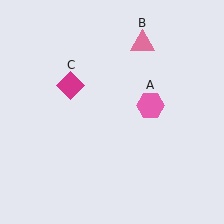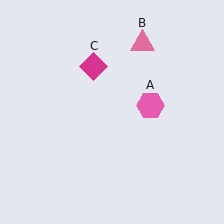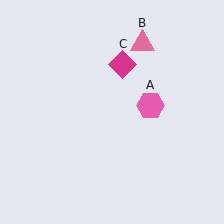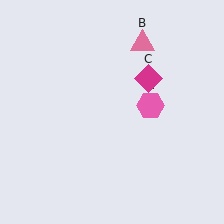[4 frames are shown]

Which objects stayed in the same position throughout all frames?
Pink hexagon (object A) and pink triangle (object B) remained stationary.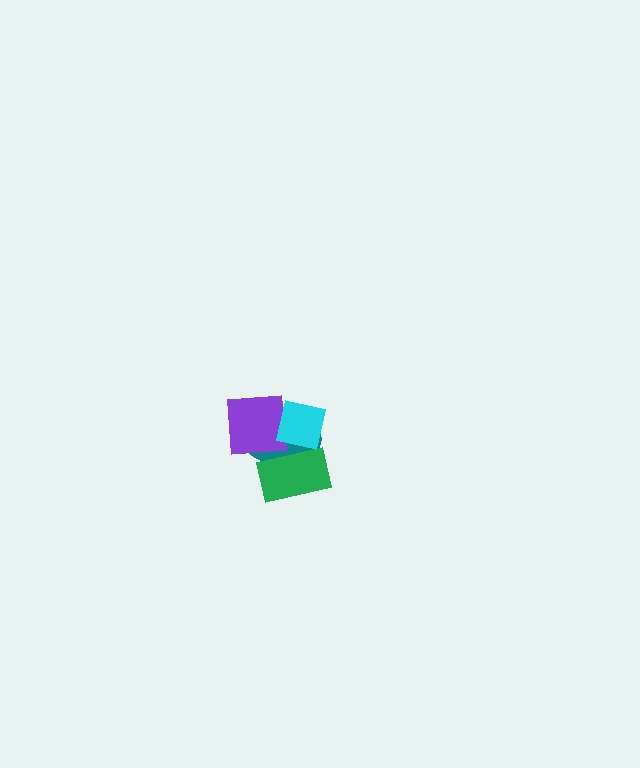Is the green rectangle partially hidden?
Yes, it is partially covered by another shape.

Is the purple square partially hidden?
Yes, it is partially covered by another shape.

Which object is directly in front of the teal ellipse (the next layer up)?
The purple square is directly in front of the teal ellipse.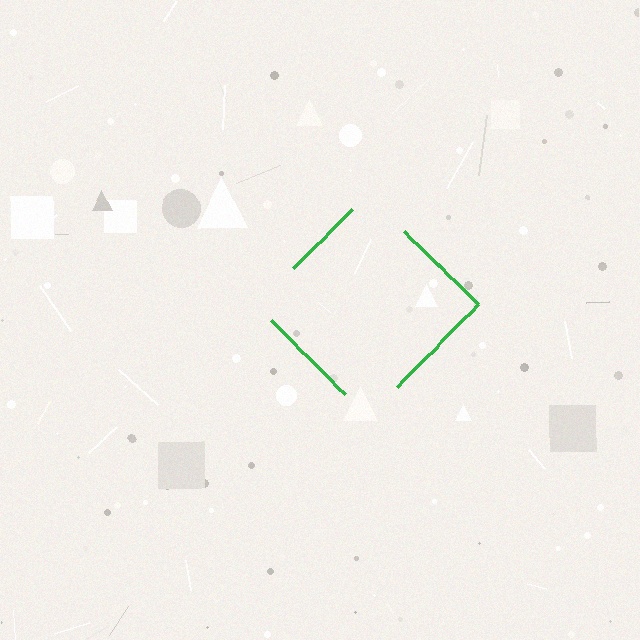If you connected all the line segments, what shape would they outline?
They would outline a diamond.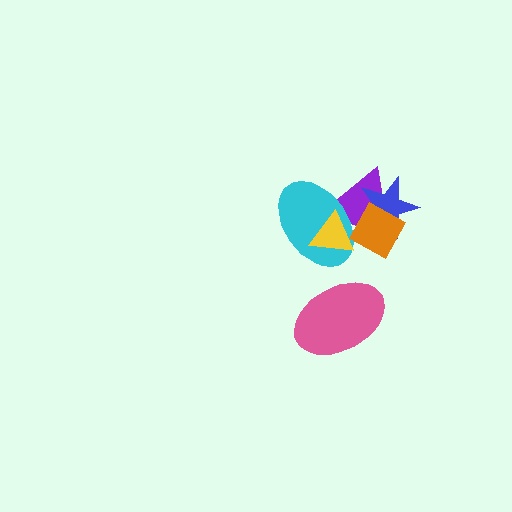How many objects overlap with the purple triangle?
4 objects overlap with the purple triangle.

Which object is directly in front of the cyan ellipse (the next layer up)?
The yellow triangle is directly in front of the cyan ellipse.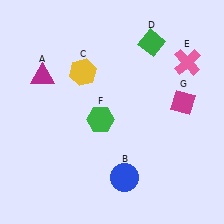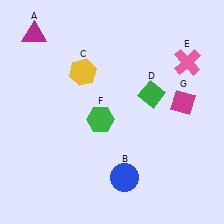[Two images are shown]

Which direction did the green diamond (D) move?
The green diamond (D) moved down.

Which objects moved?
The objects that moved are: the magenta triangle (A), the green diamond (D).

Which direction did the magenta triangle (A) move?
The magenta triangle (A) moved up.